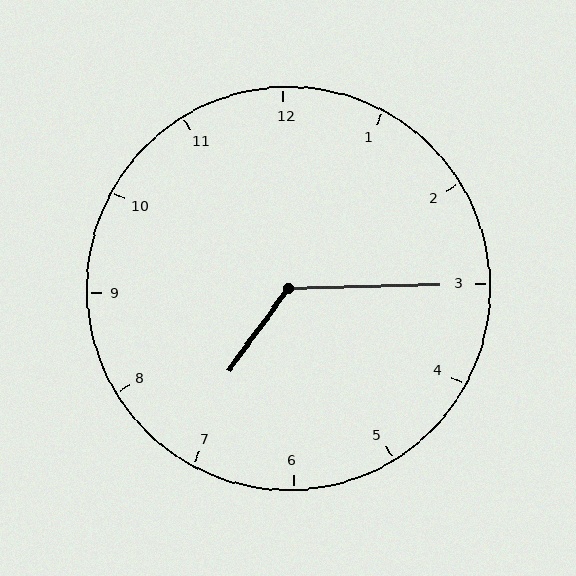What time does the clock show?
7:15.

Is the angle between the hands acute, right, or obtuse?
It is obtuse.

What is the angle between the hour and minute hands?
Approximately 128 degrees.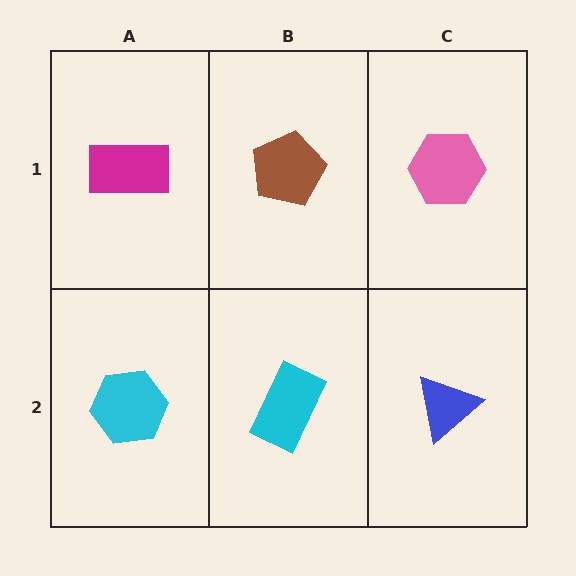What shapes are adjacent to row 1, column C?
A blue triangle (row 2, column C), a brown pentagon (row 1, column B).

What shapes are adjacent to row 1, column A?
A cyan hexagon (row 2, column A), a brown pentagon (row 1, column B).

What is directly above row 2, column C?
A pink hexagon.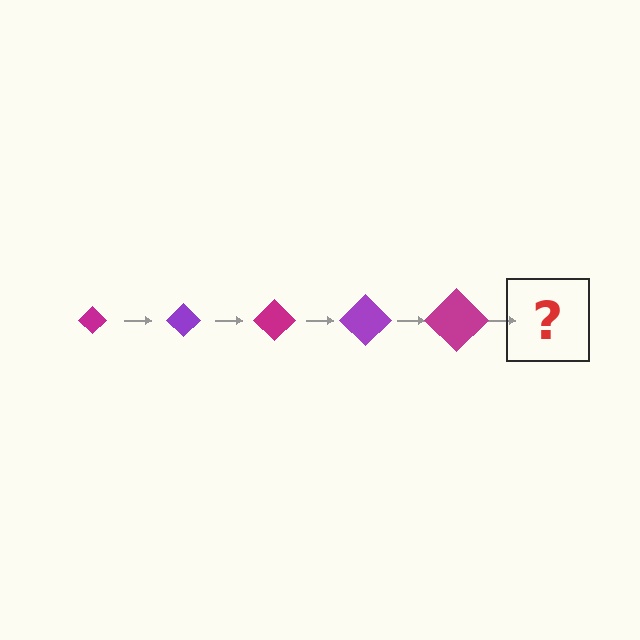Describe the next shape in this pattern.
It should be a purple diamond, larger than the previous one.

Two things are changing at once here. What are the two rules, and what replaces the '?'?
The two rules are that the diamond grows larger each step and the color cycles through magenta and purple. The '?' should be a purple diamond, larger than the previous one.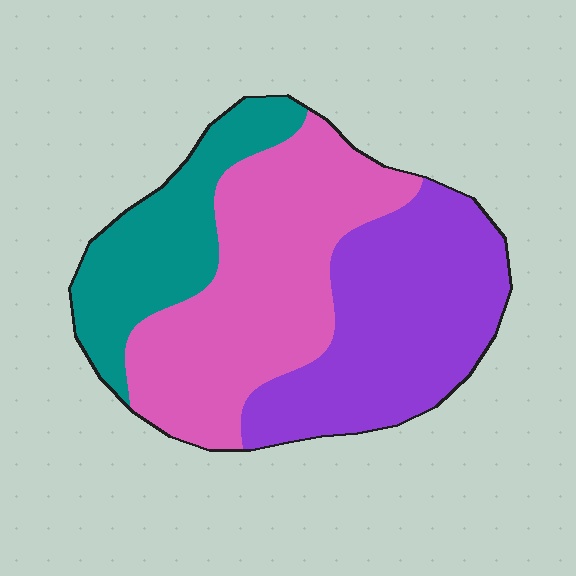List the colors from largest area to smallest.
From largest to smallest: pink, purple, teal.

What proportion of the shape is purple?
Purple covers around 35% of the shape.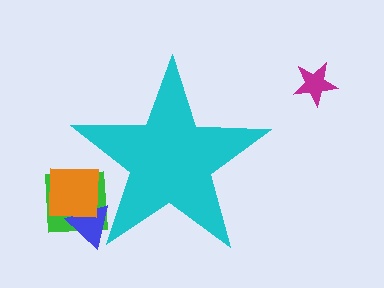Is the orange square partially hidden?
Yes, the orange square is partially hidden behind the cyan star.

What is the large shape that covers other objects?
A cyan star.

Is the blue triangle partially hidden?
Yes, the blue triangle is partially hidden behind the cyan star.